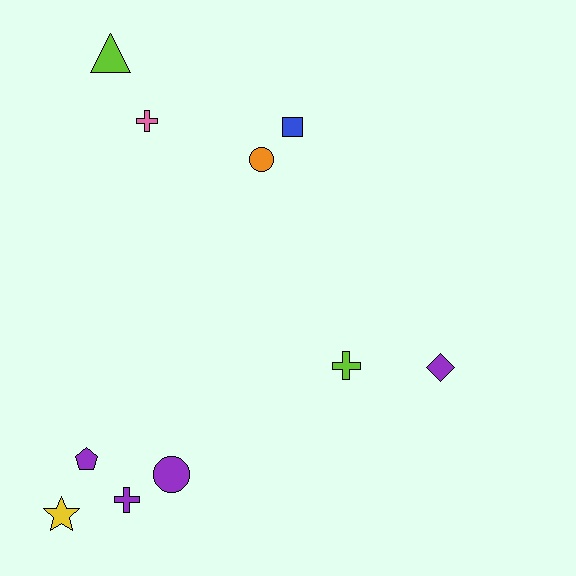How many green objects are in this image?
There are no green objects.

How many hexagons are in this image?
There are no hexagons.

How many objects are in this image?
There are 10 objects.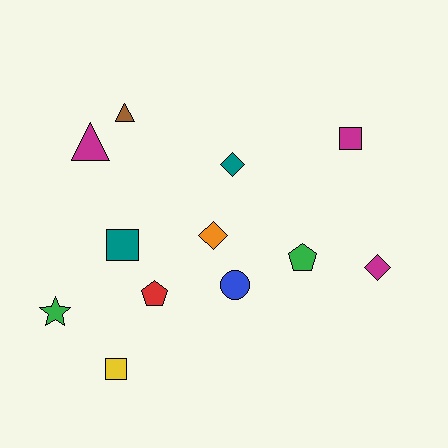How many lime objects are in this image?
There are no lime objects.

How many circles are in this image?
There is 1 circle.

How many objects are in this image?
There are 12 objects.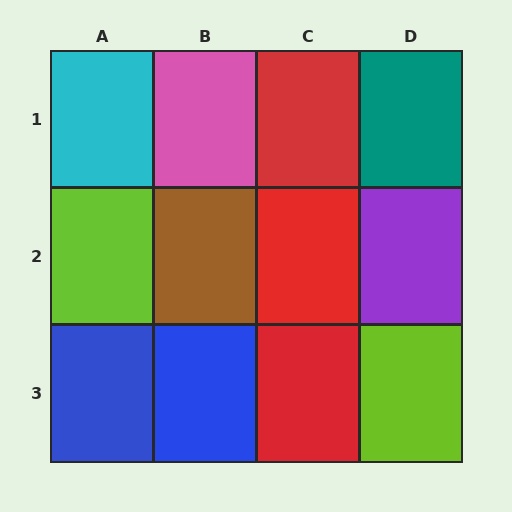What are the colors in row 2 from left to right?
Lime, brown, red, purple.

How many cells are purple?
1 cell is purple.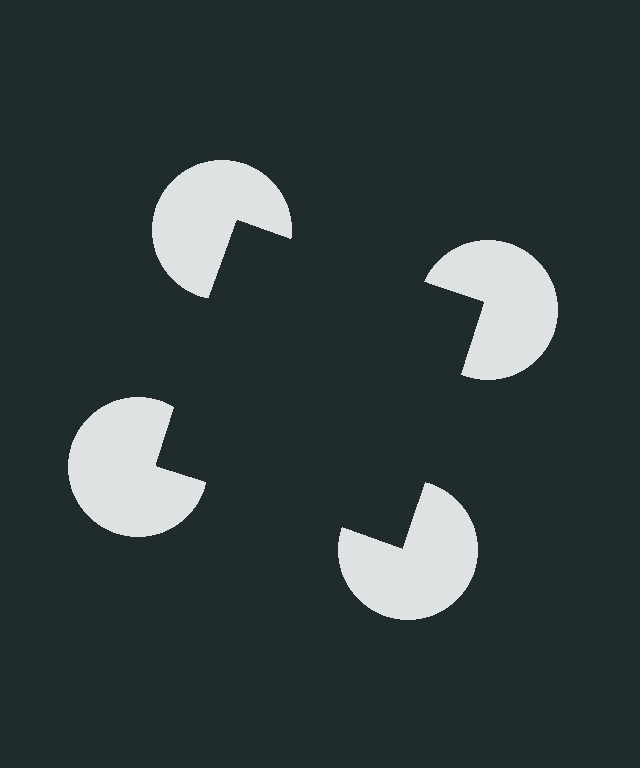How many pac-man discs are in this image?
There are 4 — one at each vertex of the illusory square.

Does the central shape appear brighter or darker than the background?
It typically appears slightly darker than the background, even though no actual brightness change is drawn.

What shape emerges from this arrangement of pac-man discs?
An illusory square — its edges are inferred from the aligned wedge cuts in the pac-man discs, not physically drawn.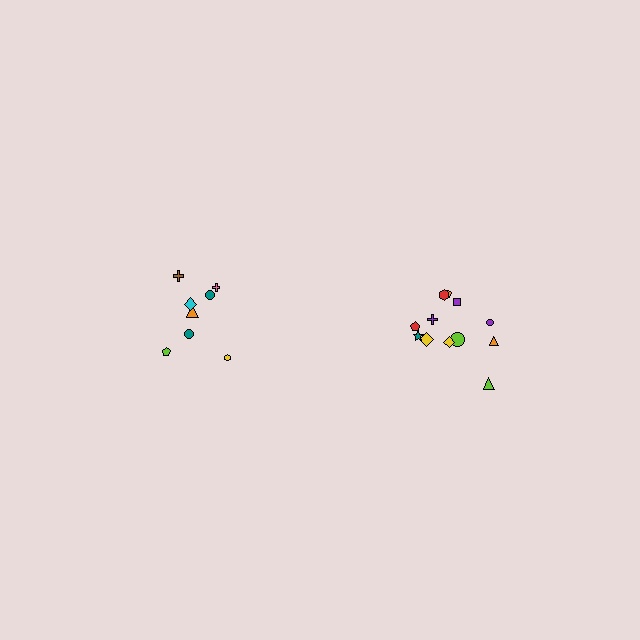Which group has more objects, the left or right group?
The right group.